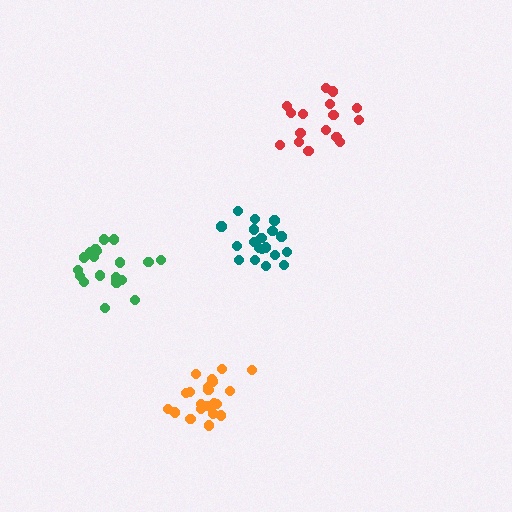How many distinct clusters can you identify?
There are 4 distinct clusters.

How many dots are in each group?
Group 1: 20 dots, Group 2: 16 dots, Group 3: 21 dots, Group 4: 19 dots (76 total).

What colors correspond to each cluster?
The clusters are colored: green, red, orange, teal.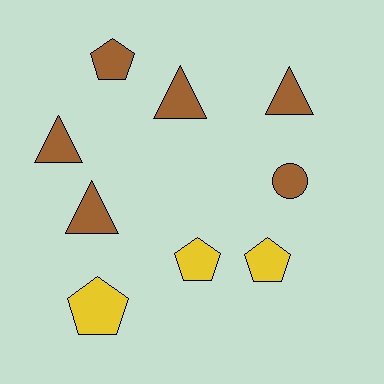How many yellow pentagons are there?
There are 3 yellow pentagons.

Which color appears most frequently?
Brown, with 6 objects.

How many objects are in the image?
There are 9 objects.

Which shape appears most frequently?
Triangle, with 4 objects.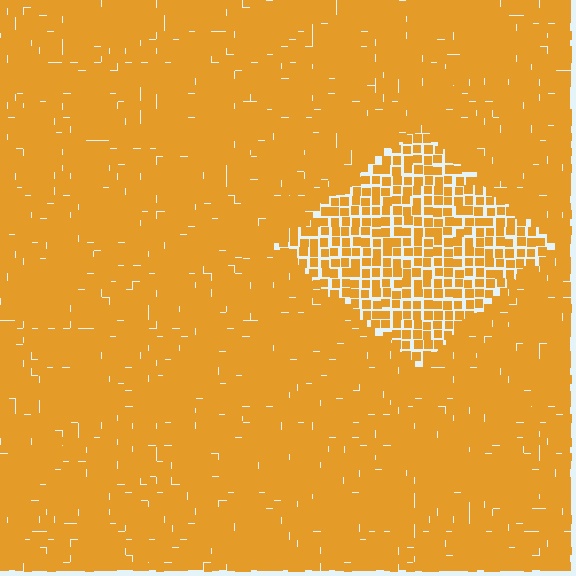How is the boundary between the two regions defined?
The boundary is defined by a change in element density (approximately 1.7x ratio). All elements are the same color, size, and shape.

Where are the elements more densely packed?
The elements are more densely packed outside the diamond boundary.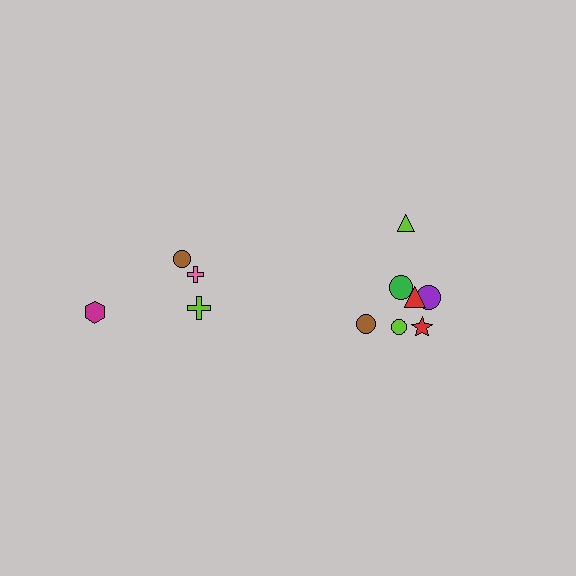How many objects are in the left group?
There are 4 objects.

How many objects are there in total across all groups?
There are 11 objects.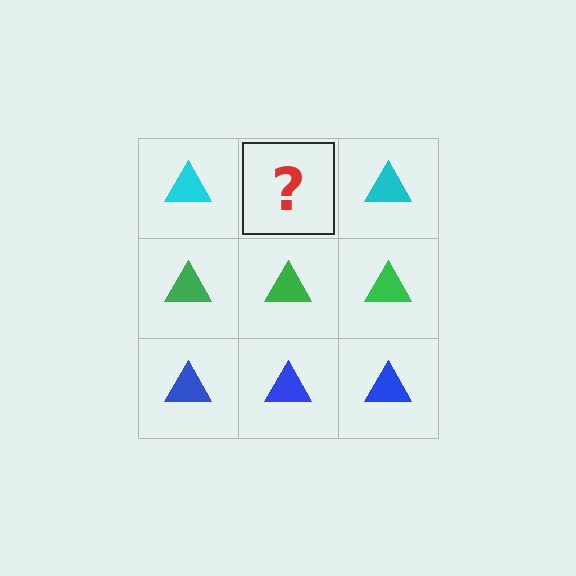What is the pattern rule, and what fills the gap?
The rule is that each row has a consistent color. The gap should be filled with a cyan triangle.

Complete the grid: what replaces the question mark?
The question mark should be replaced with a cyan triangle.